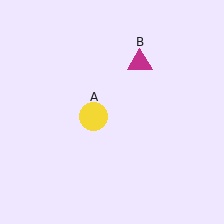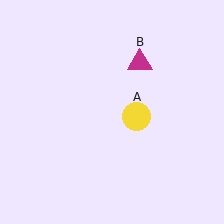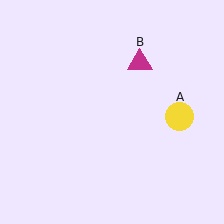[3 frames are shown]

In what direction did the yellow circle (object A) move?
The yellow circle (object A) moved right.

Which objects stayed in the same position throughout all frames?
Magenta triangle (object B) remained stationary.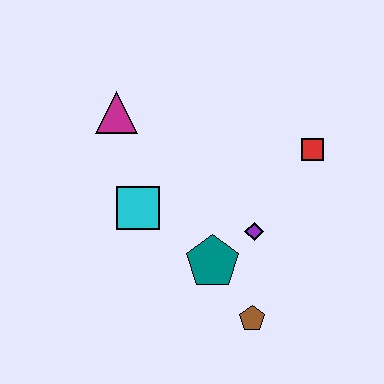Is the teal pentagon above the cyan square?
No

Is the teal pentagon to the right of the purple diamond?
No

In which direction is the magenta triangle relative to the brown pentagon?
The magenta triangle is above the brown pentagon.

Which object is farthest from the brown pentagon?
The magenta triangle is farthest from the brown pentagon.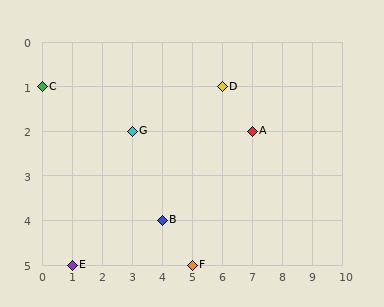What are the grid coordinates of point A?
Point A is at grid coordinates (7, 2).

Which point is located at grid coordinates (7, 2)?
Point A is at (7, 2).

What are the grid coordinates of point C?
Point C is at grid coordinates (0, 1).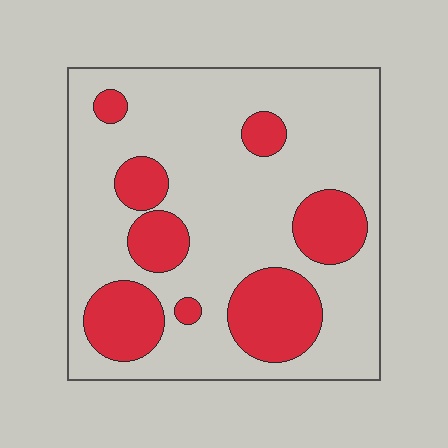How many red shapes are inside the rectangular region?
8.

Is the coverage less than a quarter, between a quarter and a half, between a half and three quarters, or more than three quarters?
Between a quarter and a half.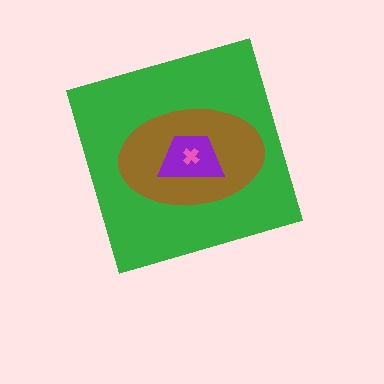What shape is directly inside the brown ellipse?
The purple trapezoid.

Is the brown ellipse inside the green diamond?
Yes.